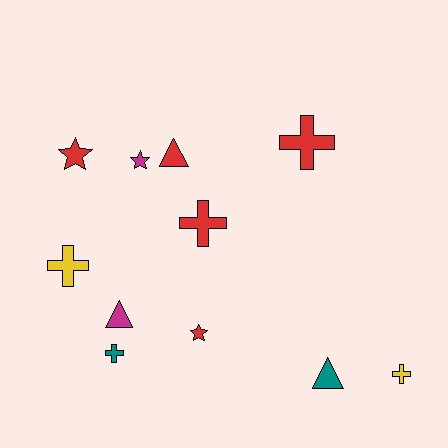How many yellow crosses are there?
There are 2 yellow crosses.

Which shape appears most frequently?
Cross, with 5 objects.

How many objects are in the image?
There are 11 objects.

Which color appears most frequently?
Red, with 5 objects.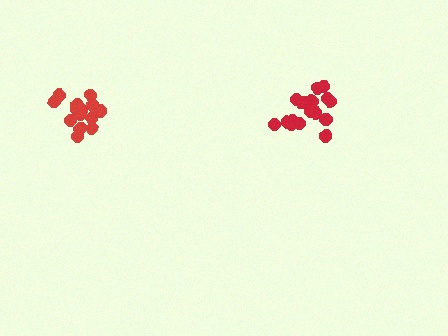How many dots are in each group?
Group 1: 14 dots, Group 2: 17 dots (31 total).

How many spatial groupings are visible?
There are 2 spatial groupings.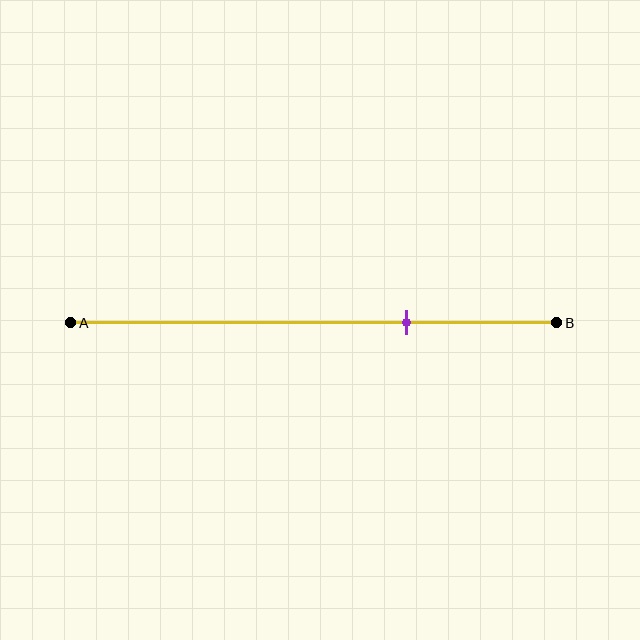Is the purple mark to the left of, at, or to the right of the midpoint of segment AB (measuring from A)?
The purple mark is to the right of the midpoint of segment AB.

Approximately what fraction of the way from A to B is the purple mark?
The purple mark is approximately 70% of the way from A to B.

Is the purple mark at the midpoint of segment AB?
No, the mark is at about 70% from A, not at the 50% midpoint.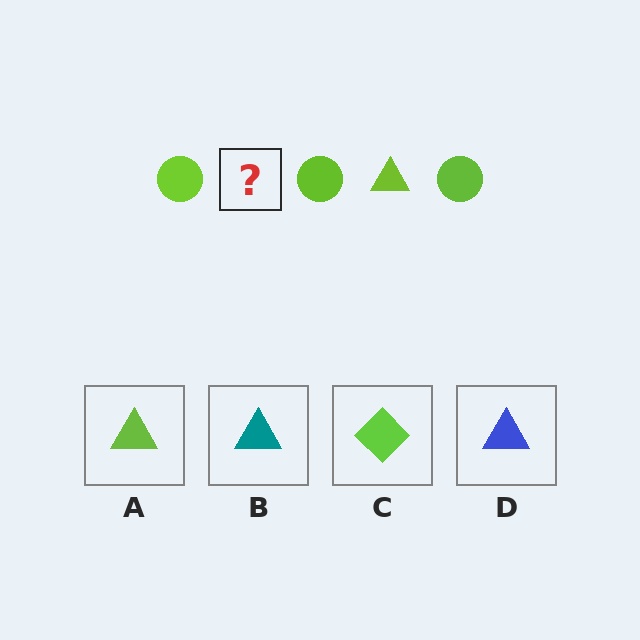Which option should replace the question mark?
Option A.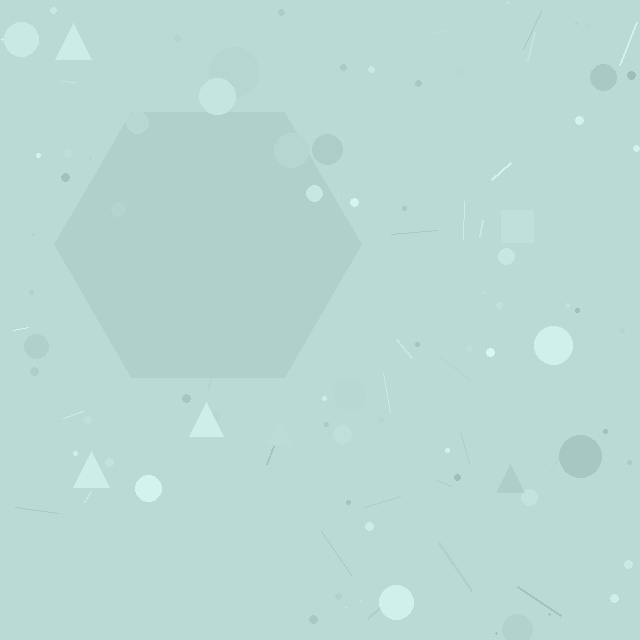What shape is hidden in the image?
A hexagon is hidden in the image.